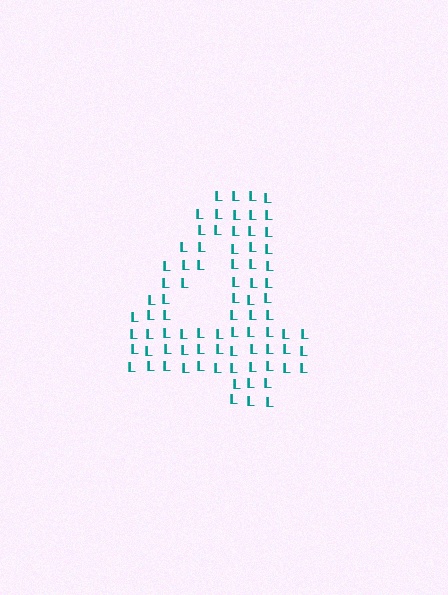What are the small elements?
The small elements are letter L's.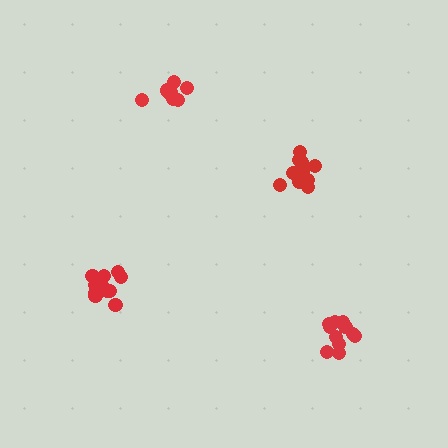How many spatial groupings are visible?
There are 4 spatial groupings.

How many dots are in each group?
Group 1: 11 dots, Group 2: 11 dots, Group 3: 12 dots, Group 4: 8 dots (42 total).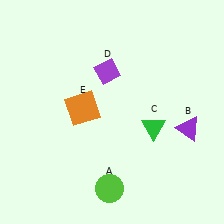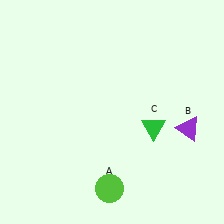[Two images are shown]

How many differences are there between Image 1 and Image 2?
There are 2 differences between the two images.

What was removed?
The orange square (E), the purple diamond (D) were removed in Image 2.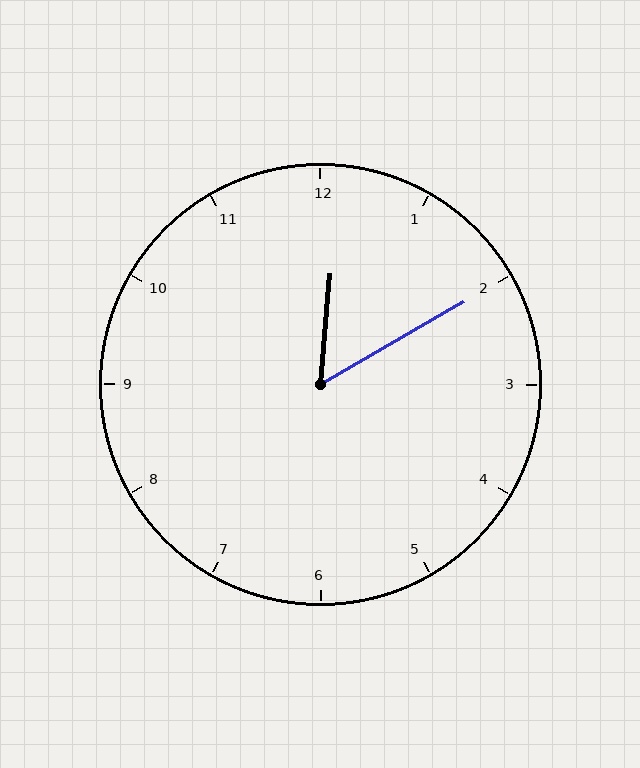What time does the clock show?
12:10.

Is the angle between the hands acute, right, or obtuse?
It is acute.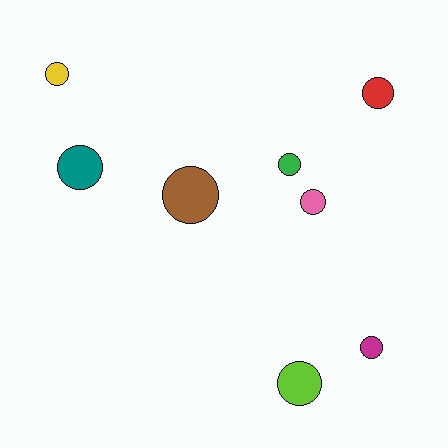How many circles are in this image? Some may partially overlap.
There are 8 circles.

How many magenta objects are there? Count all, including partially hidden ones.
There is 1 magenta object.